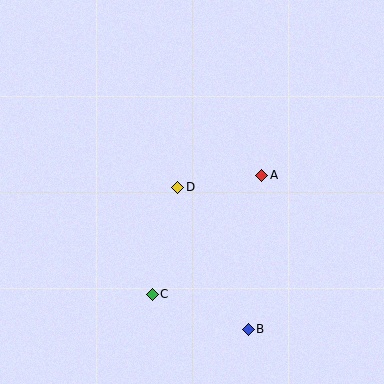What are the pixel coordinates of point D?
Point D is at (178, 187).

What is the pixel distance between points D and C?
The distance between D and C is 110 pixels.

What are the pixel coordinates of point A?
Point A is at (262, 175).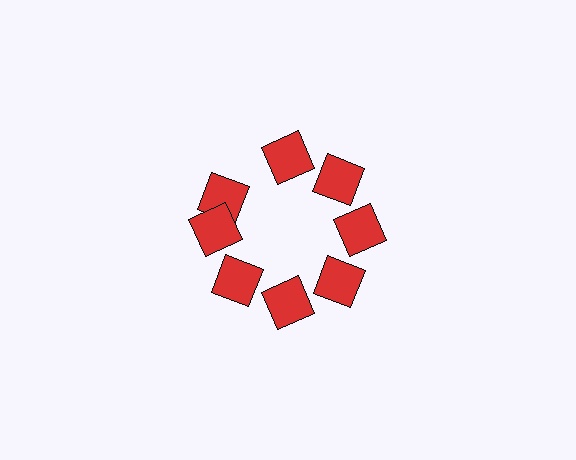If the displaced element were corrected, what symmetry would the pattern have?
It would have 8-fold rotational symmetry — the pattern would map onto itself every 45 degrees.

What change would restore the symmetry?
The symmetry would be restored by rotating it back into even spacing with its neighbors so that all 8 squares sit at equal angles and equal distance from the center.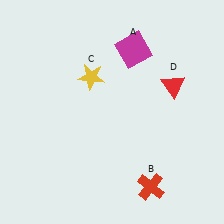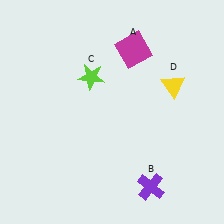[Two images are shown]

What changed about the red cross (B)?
In Image 1, B is red. In Image 2, it changed to purple.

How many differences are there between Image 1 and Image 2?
There are 3 differences between the two images.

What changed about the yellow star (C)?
In Image 1, C is yellow. In Image 2, it changed to lime.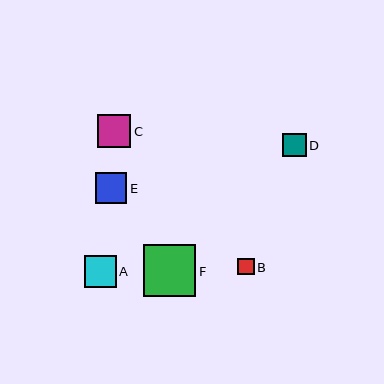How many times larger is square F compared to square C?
Square F is approximately 1.6 times the size of square C.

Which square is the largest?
Square F is the largest with a size of approximately 52 pixels.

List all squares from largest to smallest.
From largest to smallest: F, C, A, E, D, B.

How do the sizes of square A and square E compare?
Square A and square E are approximately the same size.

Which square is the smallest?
Square B is the smallest with a size of approximately 16 pixels.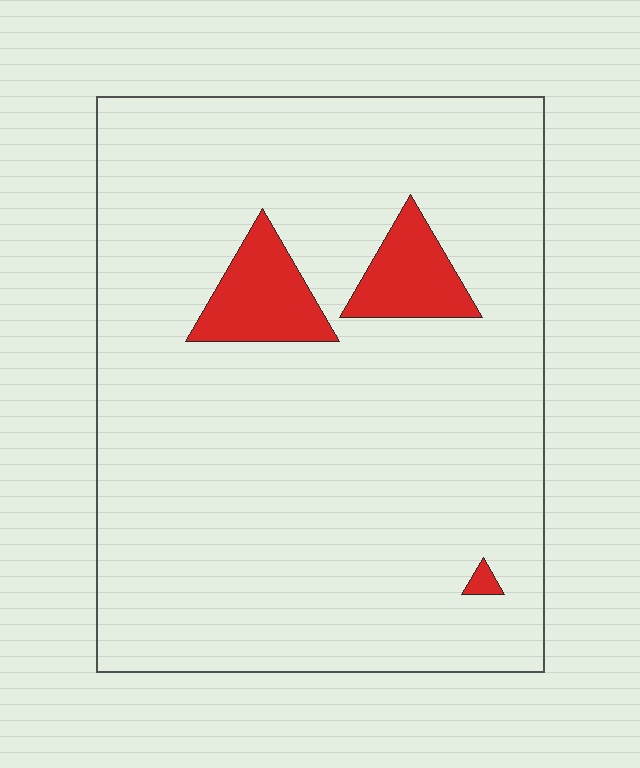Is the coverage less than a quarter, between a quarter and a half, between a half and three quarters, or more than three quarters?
Less than a quarter.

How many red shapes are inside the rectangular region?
3.